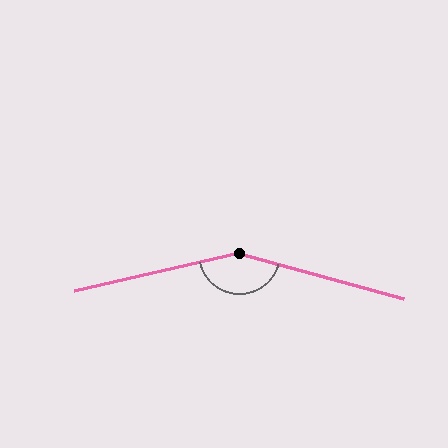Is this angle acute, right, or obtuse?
It is obtuse.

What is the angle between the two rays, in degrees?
Approximately 152 degrees.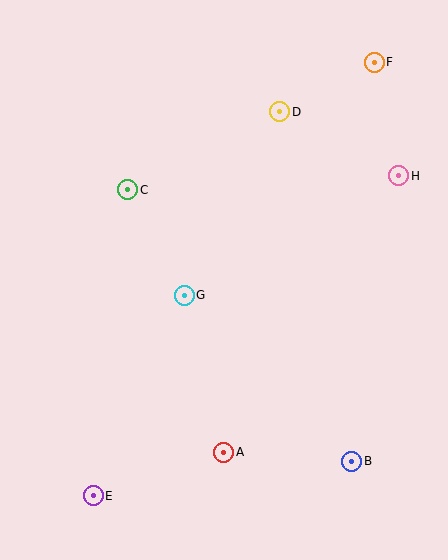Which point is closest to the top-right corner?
Point F is closest to the top-right corner.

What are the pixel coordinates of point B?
Point B is at (352, 461).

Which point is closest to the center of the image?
Point G at (184, 295) is closest to the center.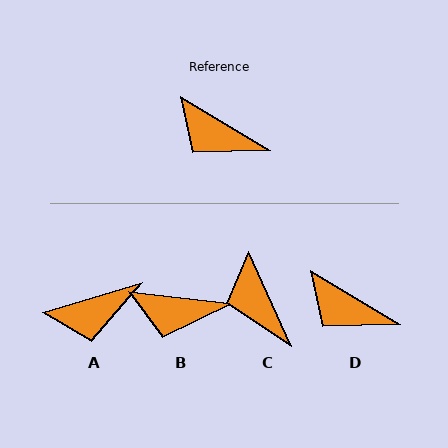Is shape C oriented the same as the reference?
No, it is off by about 35 degrees.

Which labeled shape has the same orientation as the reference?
D.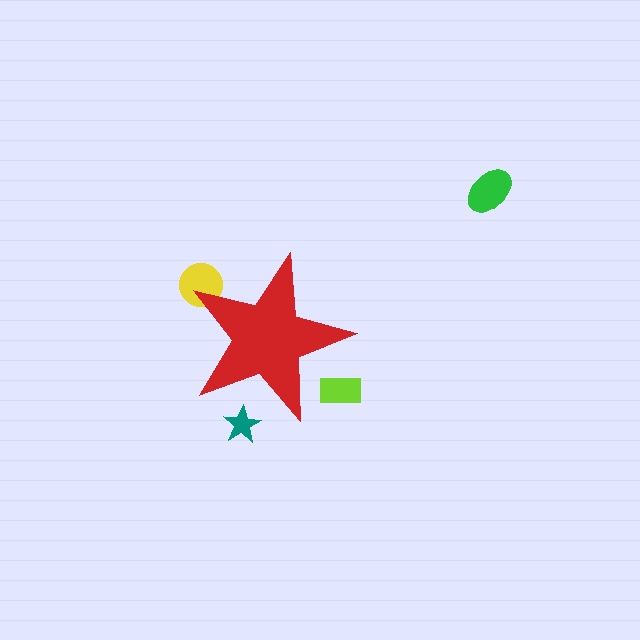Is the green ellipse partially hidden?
No, the green ellipse is fully visible.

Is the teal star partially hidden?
Yes, the teal star is partially hidden behind the red star.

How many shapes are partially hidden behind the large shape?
3 shapes are partially hidden.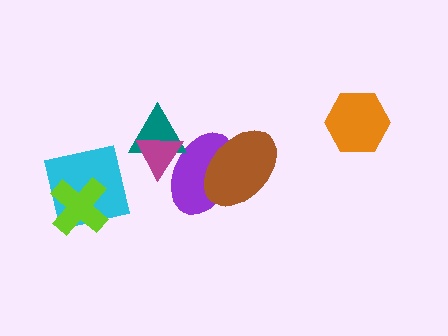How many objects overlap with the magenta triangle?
2 objects overlap with the magenta triangle.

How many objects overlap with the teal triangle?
2 objects overlap with the teal triangle.